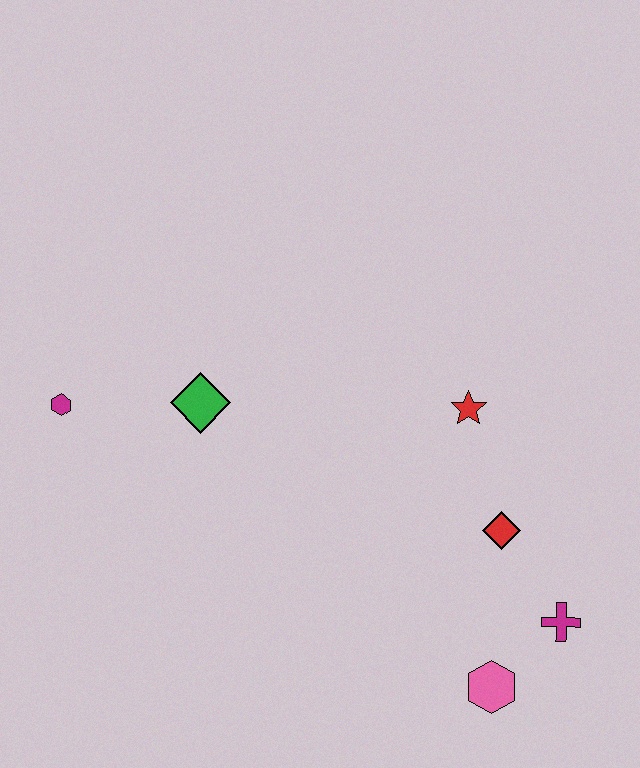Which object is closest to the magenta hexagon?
The green diamond is closest to the magenta hexagon.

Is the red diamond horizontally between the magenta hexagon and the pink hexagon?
No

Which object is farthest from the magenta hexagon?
The magenta cross is farthest from the magenta hexagon.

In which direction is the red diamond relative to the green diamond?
The red diamond is to the right of the green diamond.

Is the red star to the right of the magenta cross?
No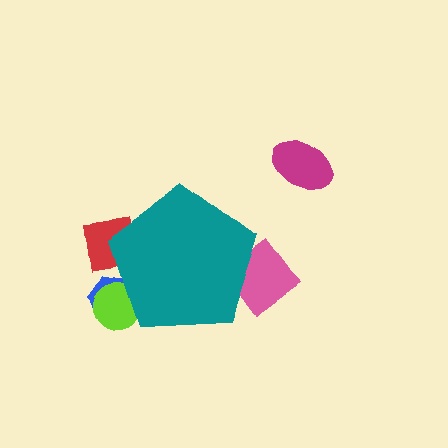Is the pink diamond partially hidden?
Yes, the pink diamond is partially hidden behind the teal pentagon.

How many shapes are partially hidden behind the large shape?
4 shapes are partially hidden.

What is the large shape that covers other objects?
A teal pentagon.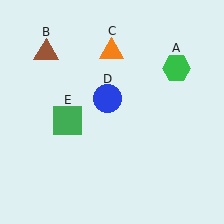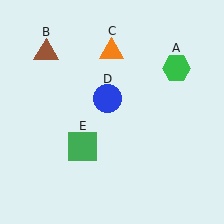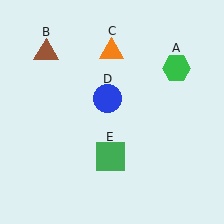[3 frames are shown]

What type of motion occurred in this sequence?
The green square (object E) rotated counterclockwise around the center of the scene.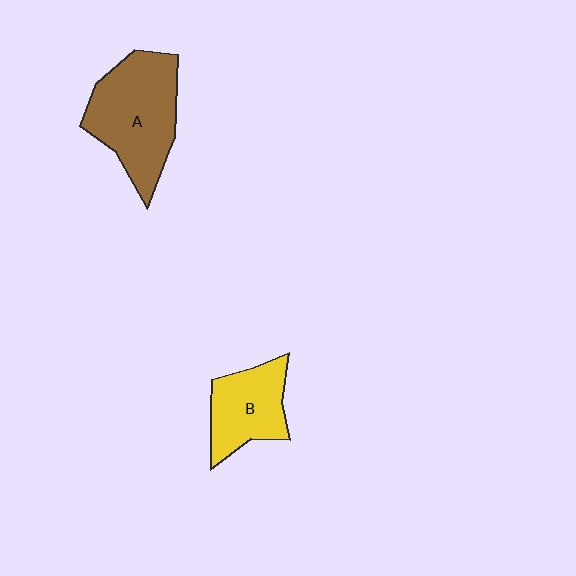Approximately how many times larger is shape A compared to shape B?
Approximately 1.6 times.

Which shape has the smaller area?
Shape B (yellow).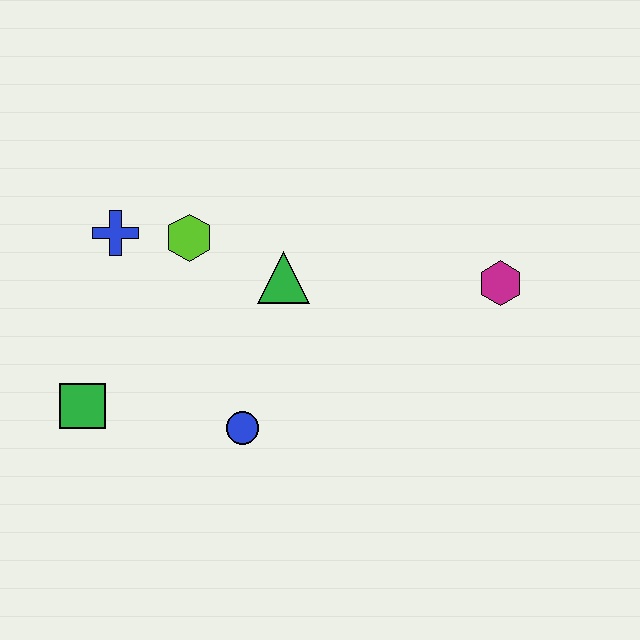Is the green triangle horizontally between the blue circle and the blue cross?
No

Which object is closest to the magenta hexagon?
The green triangle is closest to the magenta hexagon.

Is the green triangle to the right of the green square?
Yes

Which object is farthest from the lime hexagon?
The magenta hexagon is farthest from the lime hexagon.